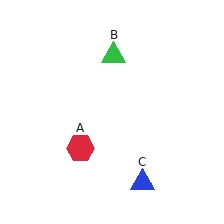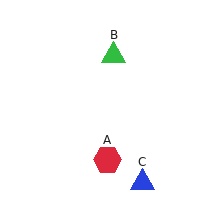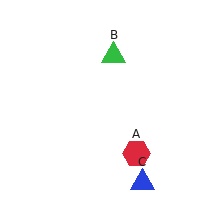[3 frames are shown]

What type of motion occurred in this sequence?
The red hexagon (object A) rotated counterclockwise around the center of the scene.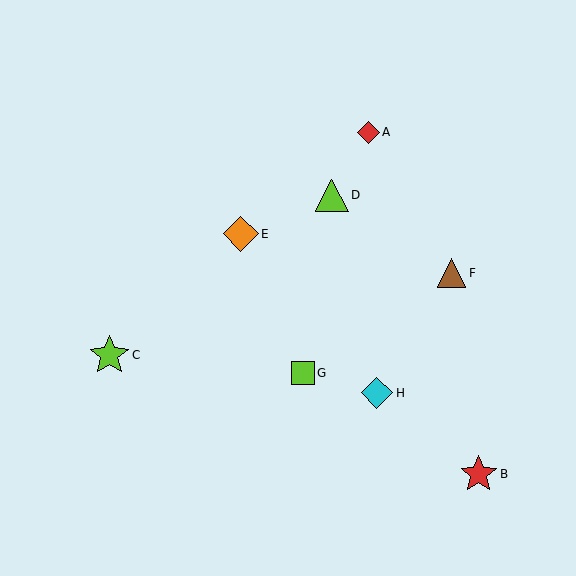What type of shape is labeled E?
Shape E is an orange diamond.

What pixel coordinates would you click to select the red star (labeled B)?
Click at (479, 474) to select the red star B.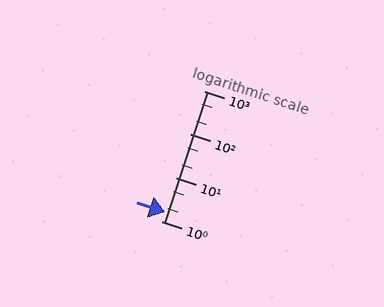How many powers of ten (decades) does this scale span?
The scale spans 3 decades, from 1 to 1000.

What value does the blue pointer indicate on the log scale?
The pointer indicates approximately 1.6.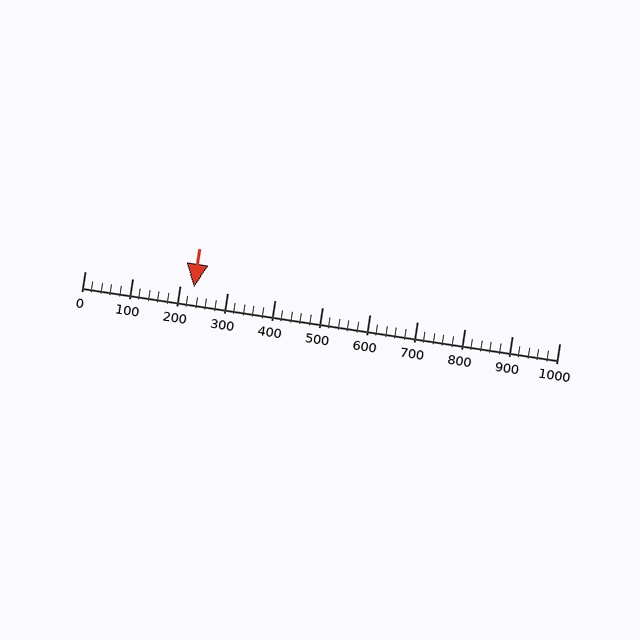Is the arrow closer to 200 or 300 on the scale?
The arrow is closer to 200.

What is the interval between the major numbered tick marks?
The major tick marks are spaced 100 units apart.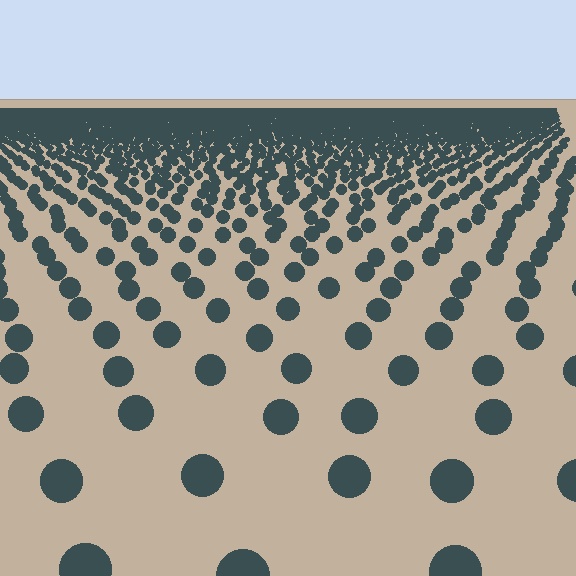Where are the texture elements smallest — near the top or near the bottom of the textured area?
Near the top.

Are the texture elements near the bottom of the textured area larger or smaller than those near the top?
Larger. Near the bottom, elements are closer to the viewer and appear at a bigger on-screen size.